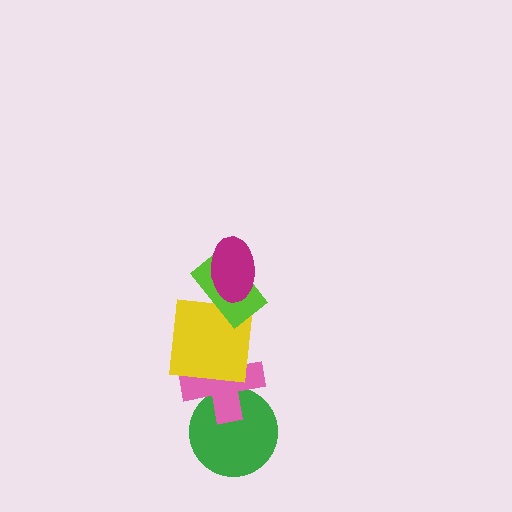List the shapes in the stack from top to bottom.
From top to bottom: the magenta ellipse, the lime rectangle, the yellow square, the pink cross, the green circle.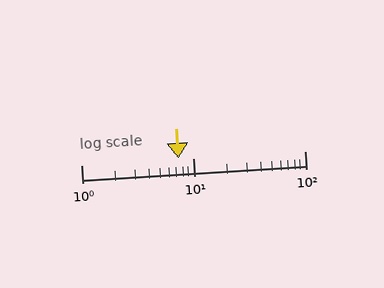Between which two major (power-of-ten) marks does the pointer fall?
The pointer is between 1 and 10.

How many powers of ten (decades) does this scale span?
The scale spans 2 decades, from 1 to 100.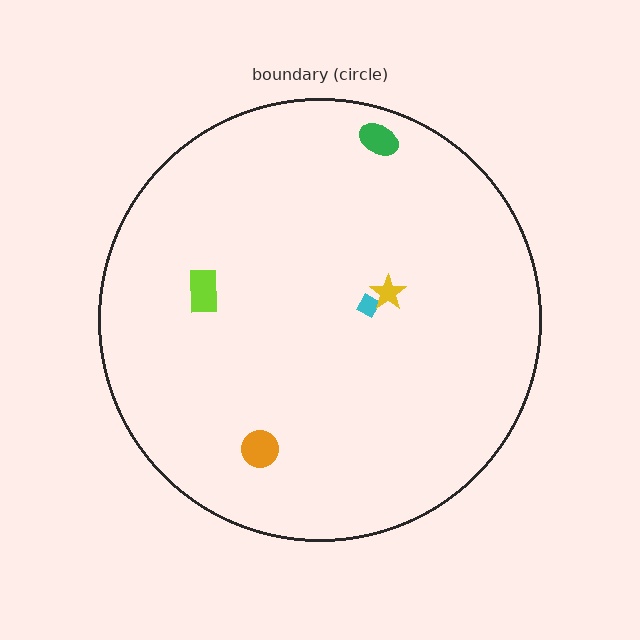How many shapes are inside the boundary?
5 inside, 0 outside.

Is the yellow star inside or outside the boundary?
Inside.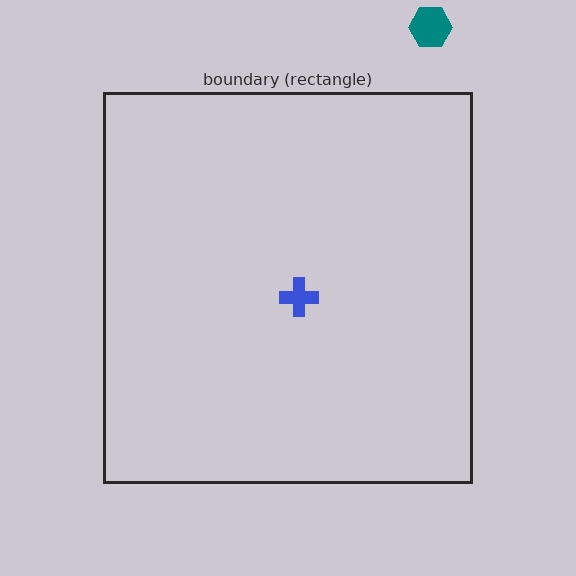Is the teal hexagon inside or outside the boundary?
Outside.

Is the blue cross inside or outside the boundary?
Inside.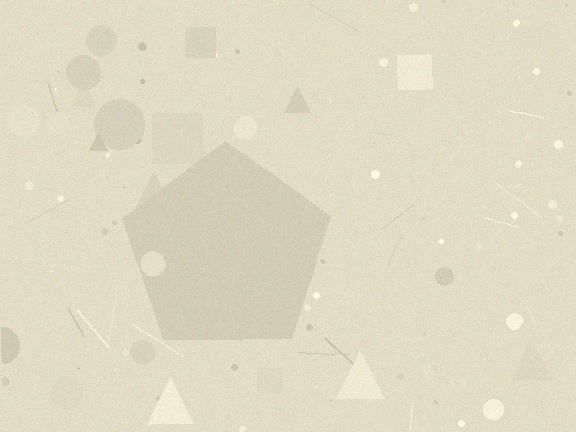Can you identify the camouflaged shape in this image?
The camouflaged shape is a pentagon.